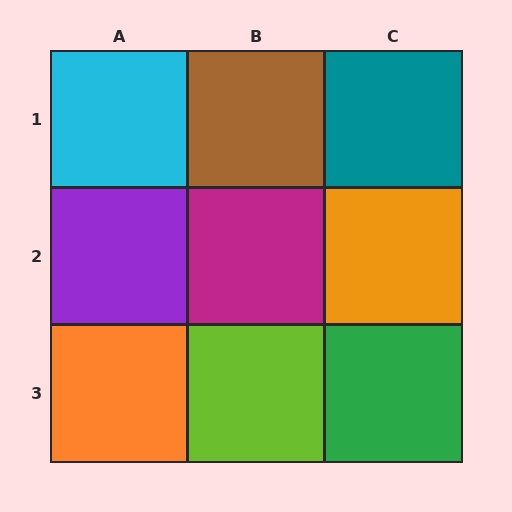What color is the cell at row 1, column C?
Teal.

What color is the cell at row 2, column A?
Purple.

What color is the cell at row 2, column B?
Magenta.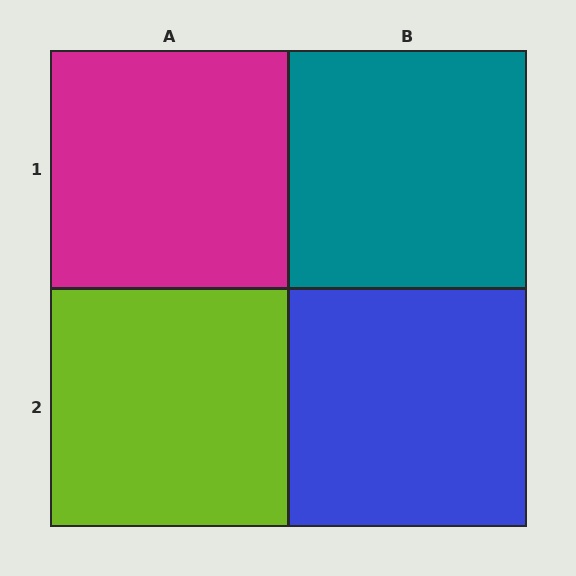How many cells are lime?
1 cell is lime.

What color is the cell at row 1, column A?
Magenta.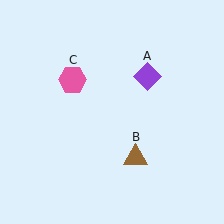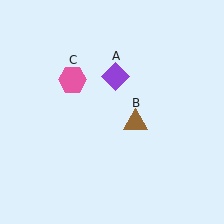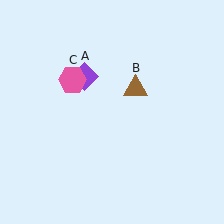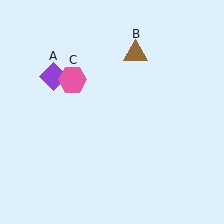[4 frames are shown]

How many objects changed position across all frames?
2 objects changed position: purple diamond (object A), brown triangle (object B).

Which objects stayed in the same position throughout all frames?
Pink hexagon (object C) remained stationary.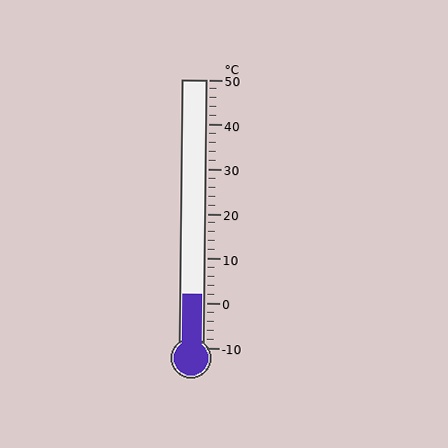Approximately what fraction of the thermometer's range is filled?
The thermometer is filled to approximately 20% of its range.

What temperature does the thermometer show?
The thermometer shows approximately 2°C.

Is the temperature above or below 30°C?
The temperature is below 30°C.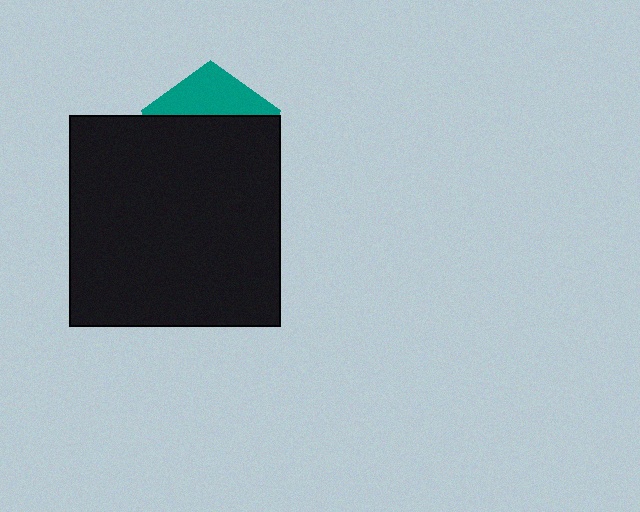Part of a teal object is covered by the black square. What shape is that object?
It is a pentagon.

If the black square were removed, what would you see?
You would see the complete teal pentagon.